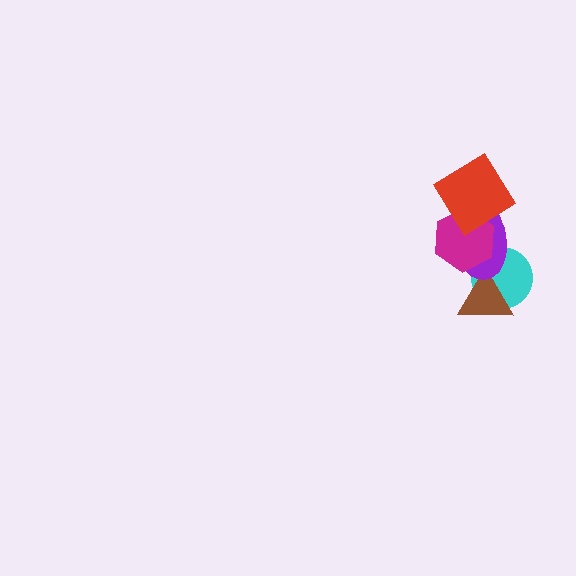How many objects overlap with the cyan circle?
3 objects overlap with the cyan circle.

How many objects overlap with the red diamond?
2 objects overlap with the red diamond.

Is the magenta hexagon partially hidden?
Yes, it is partially covered by another shape.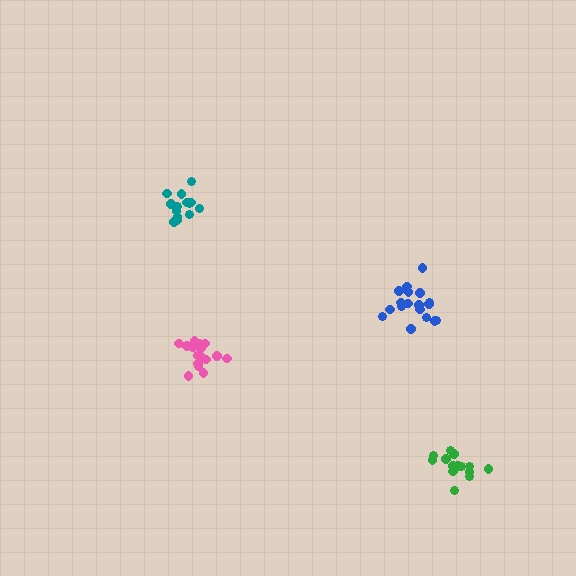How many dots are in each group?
Group 1: 16 dots, Group 2: 14 dots, Group 3: 18 dots, Group 4: 14 dots (62 total).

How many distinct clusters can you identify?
There are 4 distinct clusters.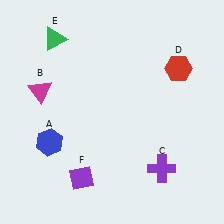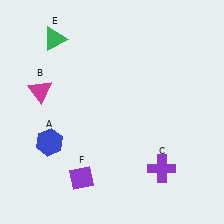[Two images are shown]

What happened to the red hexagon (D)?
The red hexagon (D) was removed in Image 2. It was in the top-right area of Image 1.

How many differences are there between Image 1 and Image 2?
There is 1 difference between the two images.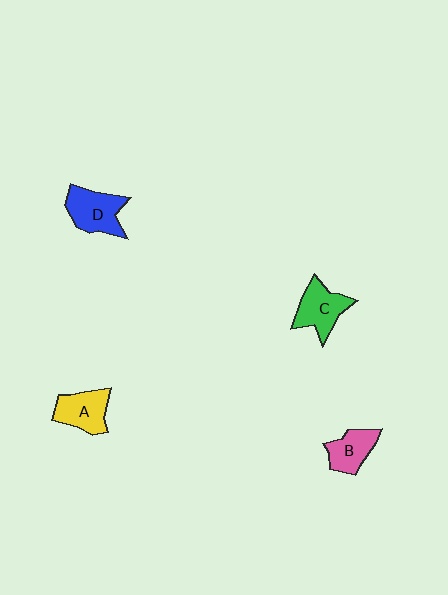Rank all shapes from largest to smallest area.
From largest to smallest: D (blue), C (green), A (yellow), B (pink).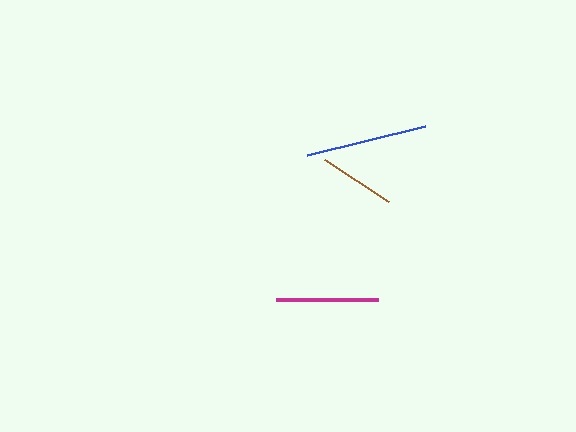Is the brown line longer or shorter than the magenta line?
The magenta line is longer than the brown line.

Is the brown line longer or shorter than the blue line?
The blue line is longer than the brown line.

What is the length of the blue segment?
The blue segment is approximately 122 pixels long.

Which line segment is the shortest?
The brown line is the shortest at approximately 77 pixels.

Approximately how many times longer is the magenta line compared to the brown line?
The magenta line is approximately 1.3 times the length of the brown line.